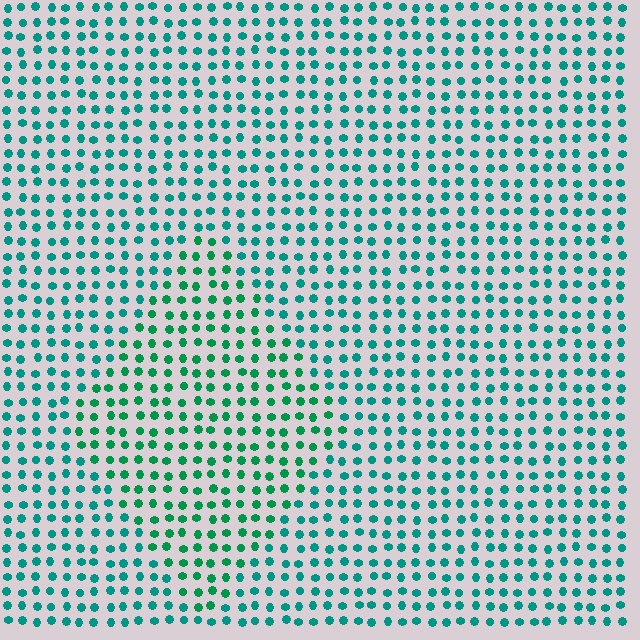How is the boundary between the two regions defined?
The boundary is defined purely by a slight shift in hue (about 23 degrees). Spacing, size, and orientation are identical on both sides.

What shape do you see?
I see a diamond.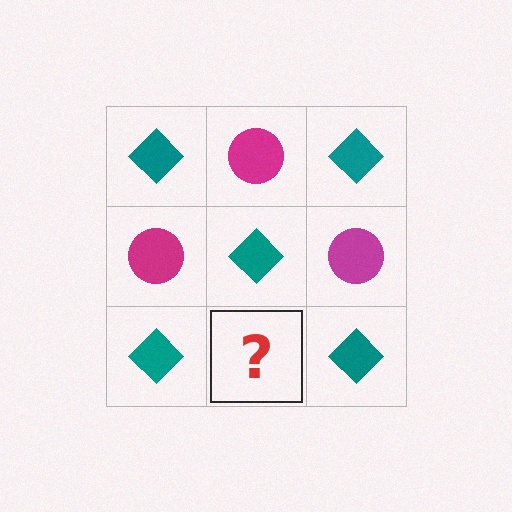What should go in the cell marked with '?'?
The missing cell should contain a magenta circle.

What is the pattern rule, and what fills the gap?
The rule is that it alternates teal diamond and magenta circle in a checkerboard pattern. The gap should be filled with a magenta circle.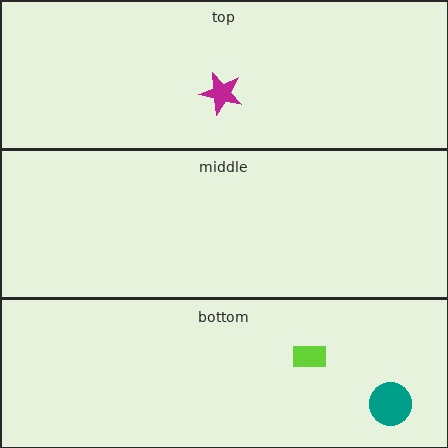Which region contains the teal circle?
The bottom region.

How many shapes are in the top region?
1.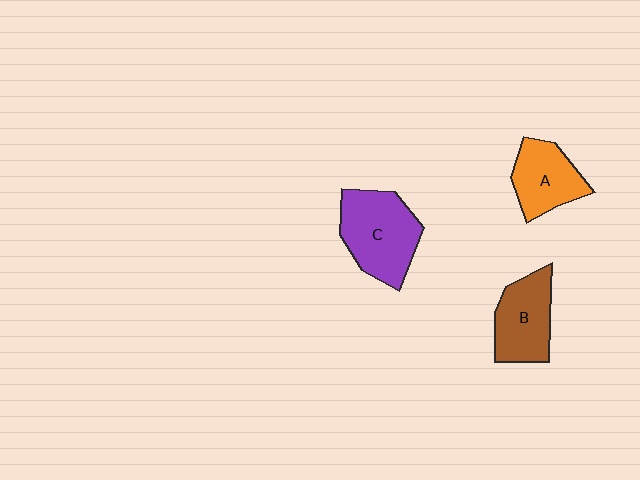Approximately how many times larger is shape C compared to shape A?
Approximately 1.4 times.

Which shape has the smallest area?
Shape A (orange).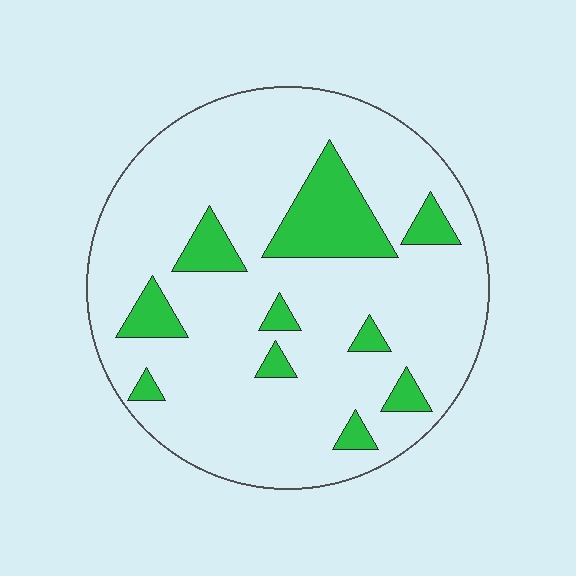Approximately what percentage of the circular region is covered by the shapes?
Approximately 15%.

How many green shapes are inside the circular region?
10.